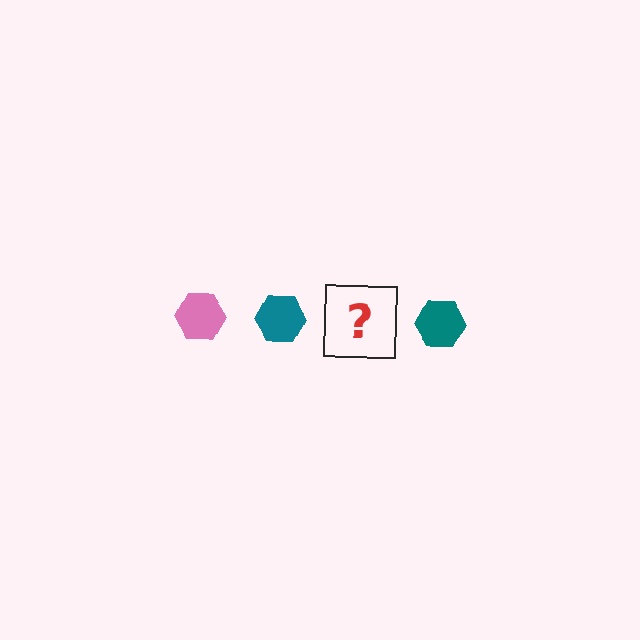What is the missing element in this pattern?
The missing element is a pink hexagon.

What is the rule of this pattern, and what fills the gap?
The rule is that the pattern cycles through pink, teal hexagons. The gap should be filled with a pink hexagon.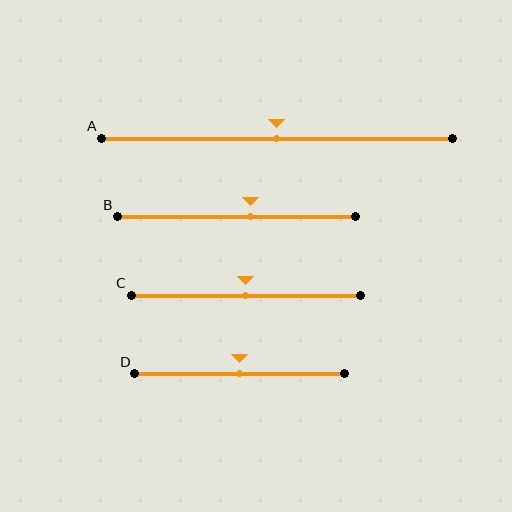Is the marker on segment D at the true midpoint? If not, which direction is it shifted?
Yes, the marker on segment D is at the true midpoint.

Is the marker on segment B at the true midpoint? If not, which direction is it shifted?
No, the marker on segment B is shifted to the right by about 6% of the segment length.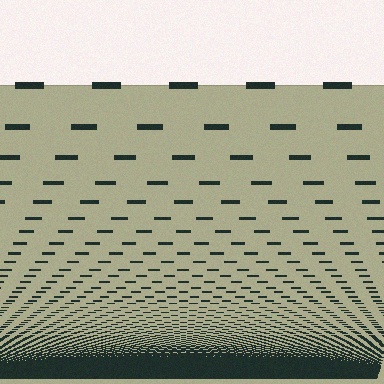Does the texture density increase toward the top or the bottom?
Density increases toward the bottom.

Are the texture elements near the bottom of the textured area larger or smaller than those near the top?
Smaller. The gradient is inverted — elements near the bottom are smaller and denser.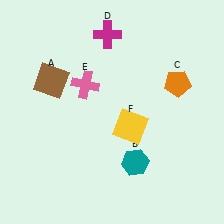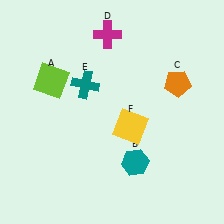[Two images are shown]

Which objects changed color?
A changed from brown to lime. E changed from pink to teal.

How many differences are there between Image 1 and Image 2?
There are 2 differences between the two images.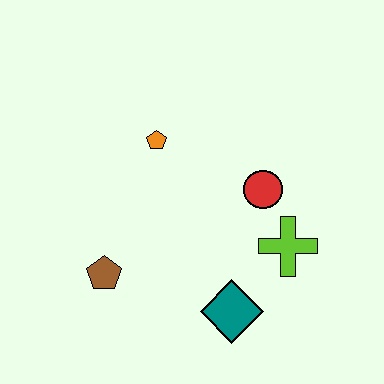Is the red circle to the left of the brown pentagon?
No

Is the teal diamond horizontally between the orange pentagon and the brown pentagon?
No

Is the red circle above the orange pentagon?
No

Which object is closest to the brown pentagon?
The teal diamond is closest to the brown pentagon.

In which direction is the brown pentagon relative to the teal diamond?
The brown pentagon is to the left of the teal diamond.